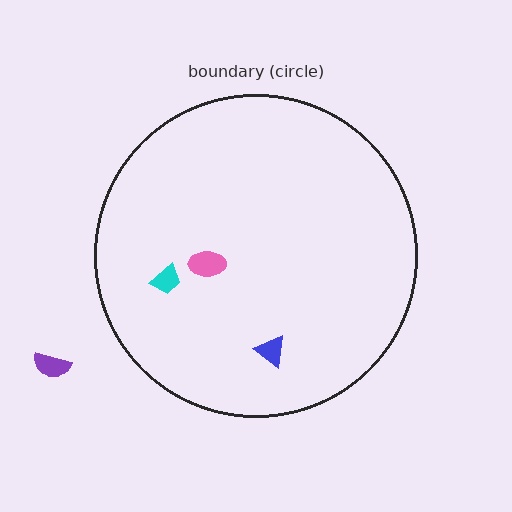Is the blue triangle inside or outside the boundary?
Inside.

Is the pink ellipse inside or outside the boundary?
Inside.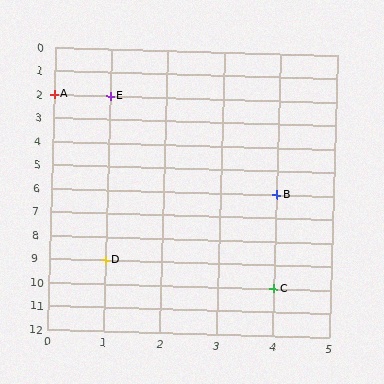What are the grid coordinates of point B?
Point B is at grid coordinates (4, 6).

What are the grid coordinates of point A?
Point A is at grid coordinates (0, 2).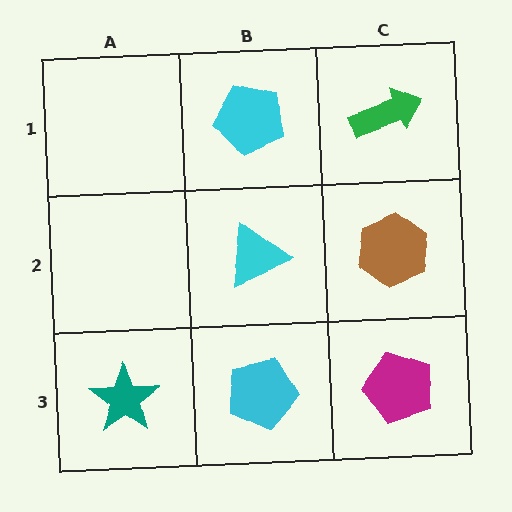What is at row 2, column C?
A brown hexagon.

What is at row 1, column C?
A green arrow.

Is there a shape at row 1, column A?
No, that cell is empty.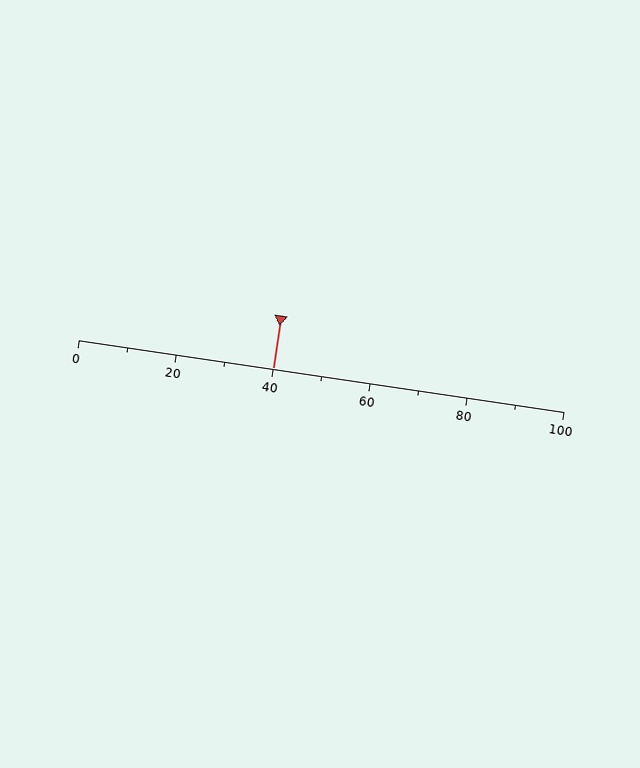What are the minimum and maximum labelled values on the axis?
The axis runs from 0 to 100.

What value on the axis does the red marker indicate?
The marker indicates approximately 40.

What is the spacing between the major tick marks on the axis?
The major ticks are spaced 20 apart.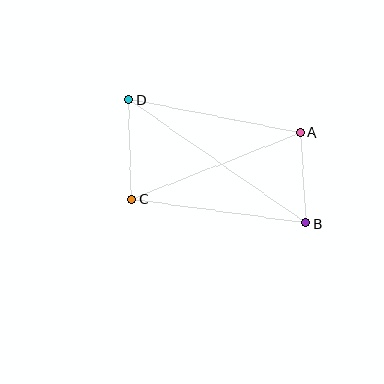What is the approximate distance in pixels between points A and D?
The distance between A and D is approximately 175 pixels.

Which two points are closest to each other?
Points A and B are closest to each other.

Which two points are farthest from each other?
Points B and D are farthest from each other.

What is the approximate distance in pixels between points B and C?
The distance between B and C is approximately 176 pixels.